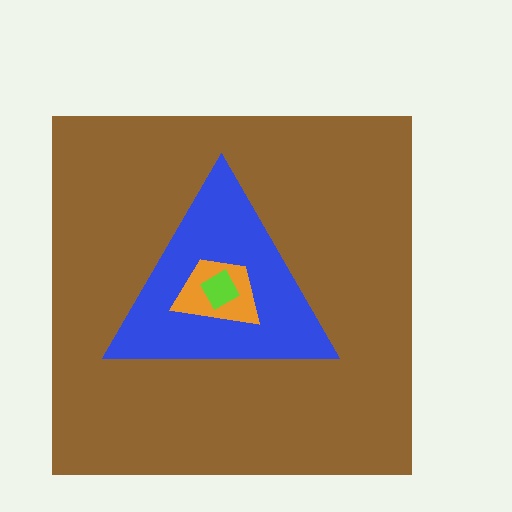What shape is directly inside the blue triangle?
The orange trapezoid.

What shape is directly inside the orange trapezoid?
The lime diamond.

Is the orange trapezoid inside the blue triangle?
Yes.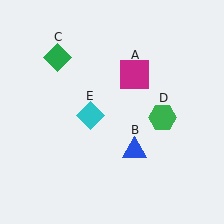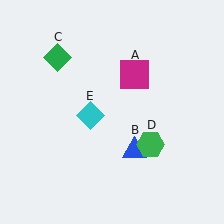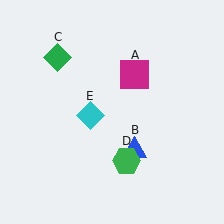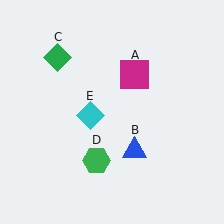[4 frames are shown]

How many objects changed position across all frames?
1 object changed position: green hexagon (object D).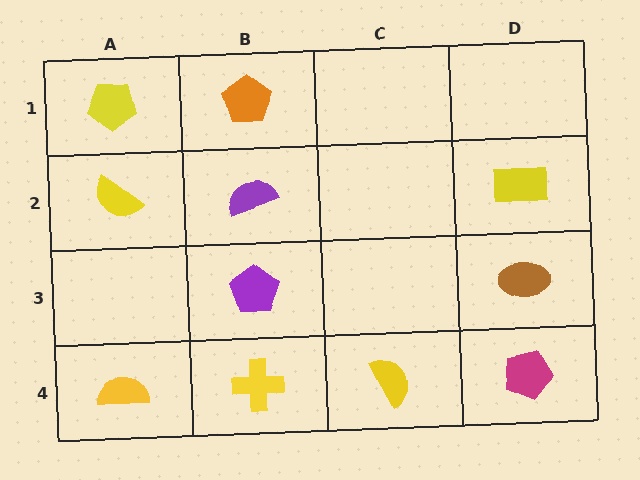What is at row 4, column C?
A yellow semicircle.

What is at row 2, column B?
A purple semicircle.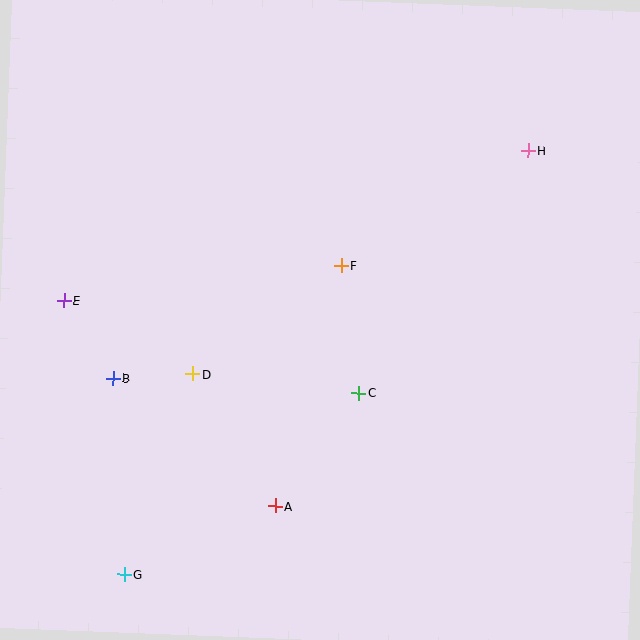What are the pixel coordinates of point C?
Point C is at (359, 393).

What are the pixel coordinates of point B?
Point B is at (113, 379).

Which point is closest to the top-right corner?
Point H is closest to the top-right corner.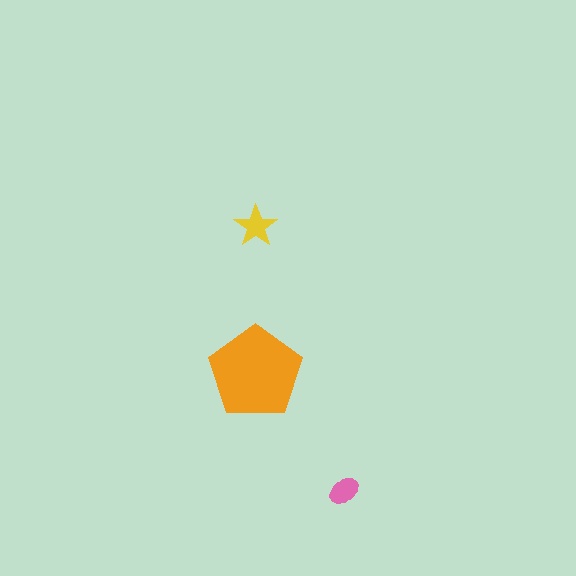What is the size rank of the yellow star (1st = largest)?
2nd.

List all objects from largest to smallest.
The orange pentagon, the yellow star, the pink ellipse.